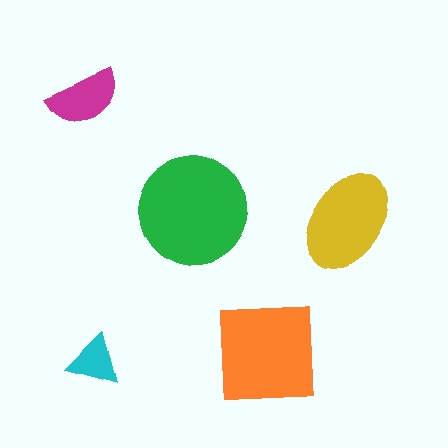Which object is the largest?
The green circle.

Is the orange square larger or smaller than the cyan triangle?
Larger.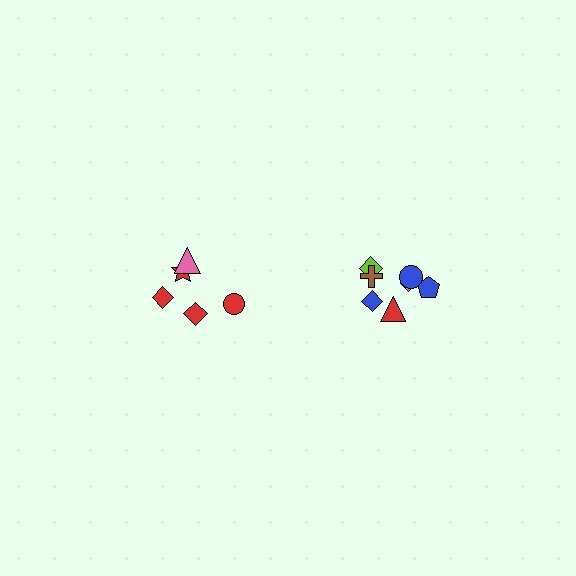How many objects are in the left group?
There are 5 objects.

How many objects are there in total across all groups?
There are 12 objects.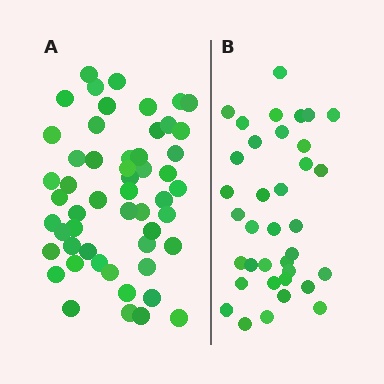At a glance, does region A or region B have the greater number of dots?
Region A (the left region) has more dots.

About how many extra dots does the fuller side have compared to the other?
Region A has approximately 15 more dots than region B.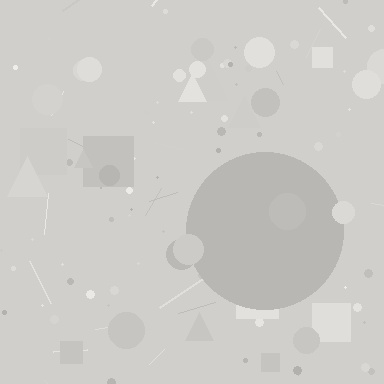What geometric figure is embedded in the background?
A circle is embedded in the background.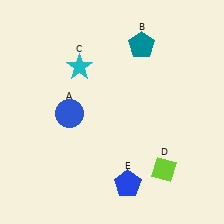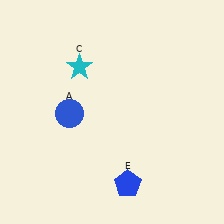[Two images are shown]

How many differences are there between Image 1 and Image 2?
There are 2 differences between the two images.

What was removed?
The teal pentagon (B), the lime diamond (D) were removed in Image 2.